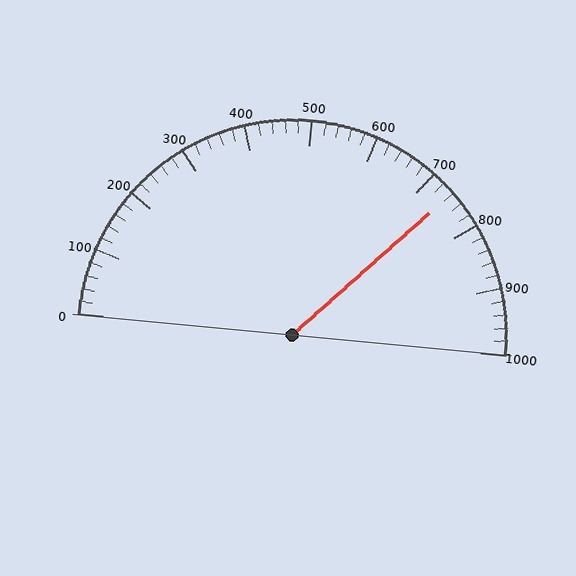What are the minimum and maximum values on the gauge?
The gauge ranges from 0 to 1000.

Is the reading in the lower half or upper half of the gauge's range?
The reading is in the upper half of the range (0 to 1000).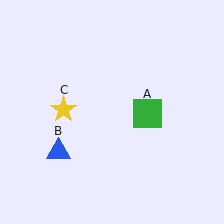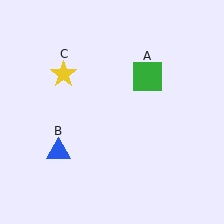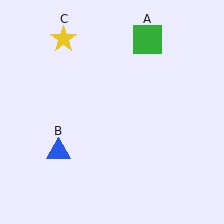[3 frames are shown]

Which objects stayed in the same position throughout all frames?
Blue triangle (object B) remained stationary.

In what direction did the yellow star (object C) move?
The yellow star (object C) moved up.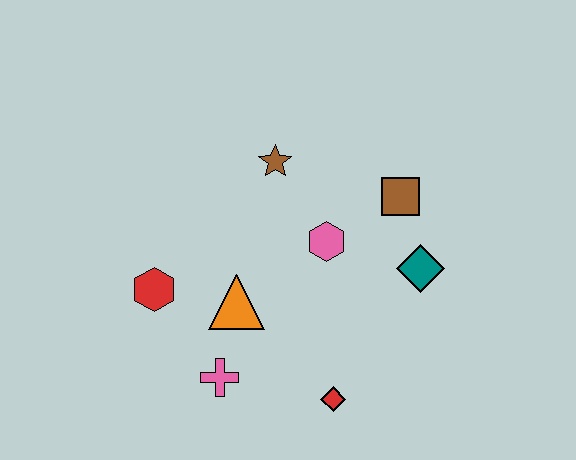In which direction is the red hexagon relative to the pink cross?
The red hexagon is above the pink cross.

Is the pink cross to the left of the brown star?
Yes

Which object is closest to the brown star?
The pink hexagon is closest to the brown star.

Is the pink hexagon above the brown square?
No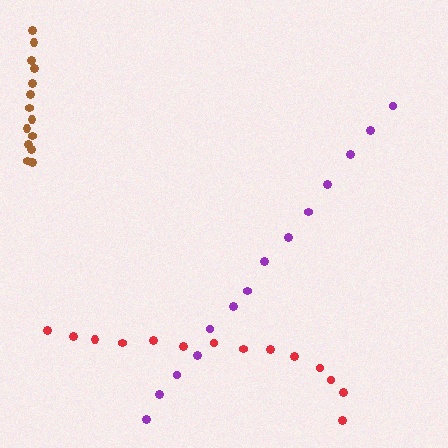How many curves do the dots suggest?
There are 3 distinct paths.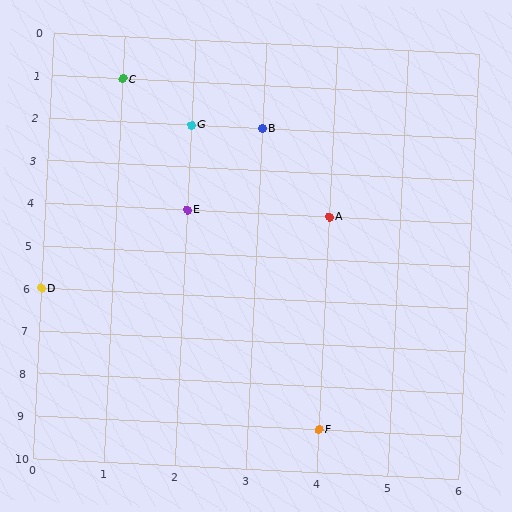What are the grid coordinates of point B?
Point B is at grid coordinates (3, 2).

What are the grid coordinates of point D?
Point D is at grid coordinates (0, 6).